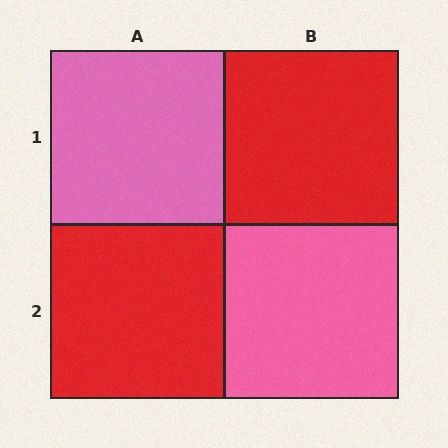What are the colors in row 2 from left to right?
Red, pink.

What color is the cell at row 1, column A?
Pink.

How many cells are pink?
2 cells are pink.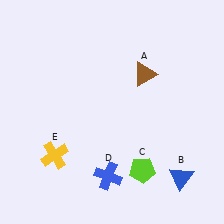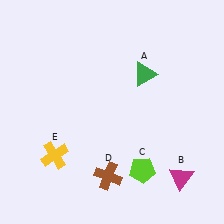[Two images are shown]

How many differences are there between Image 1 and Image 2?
There are 3 differences between the two images.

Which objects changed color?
A changed from brown to green. B changed from blue to magenta. D changed from blue to brown.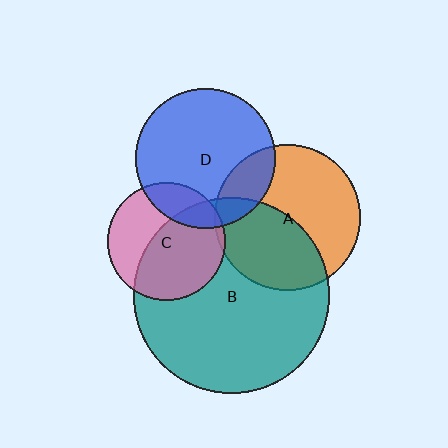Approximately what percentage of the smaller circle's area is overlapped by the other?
Approximately 45%.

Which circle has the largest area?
Circle B (teal).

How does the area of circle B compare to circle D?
Approximately 2.0 times.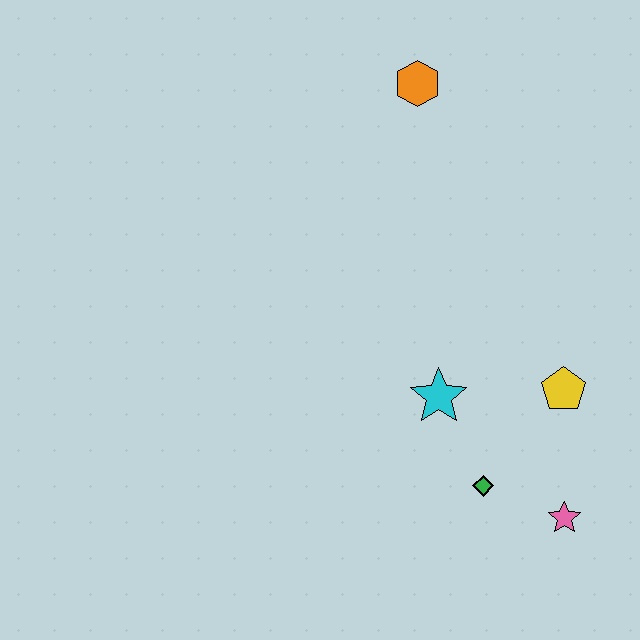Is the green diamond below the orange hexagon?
Yes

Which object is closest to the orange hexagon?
The cyan star is closest to the orange hexagon.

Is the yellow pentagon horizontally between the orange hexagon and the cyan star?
No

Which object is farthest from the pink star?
The orange hexagon is farthest from the pink star.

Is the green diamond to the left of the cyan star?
No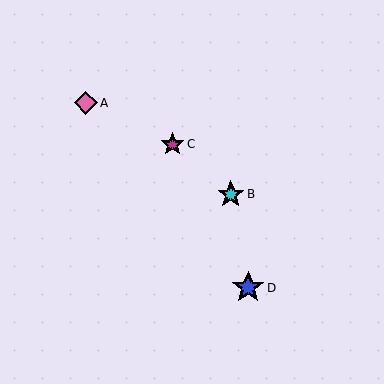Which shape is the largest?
The blue star (labeled D) is the largest.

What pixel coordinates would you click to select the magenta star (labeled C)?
Click at (172, 144) to select the magenta star C.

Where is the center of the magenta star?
The center of the magenta star is at (172, 144).